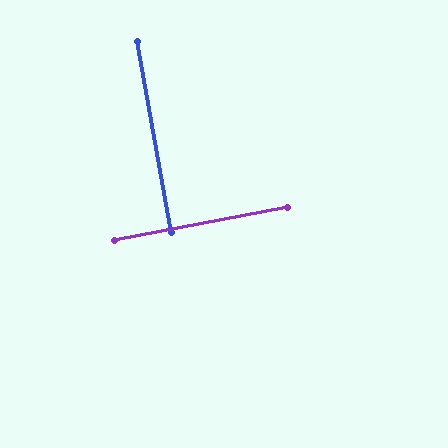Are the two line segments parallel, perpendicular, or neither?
Perpendicular — they meet at approximately 89°.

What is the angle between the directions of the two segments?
Approximately 89 degrees.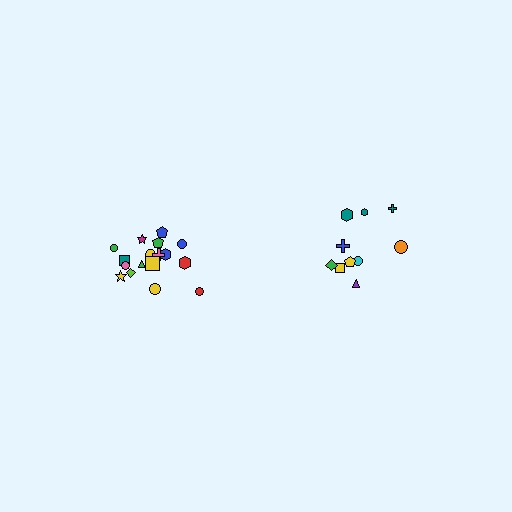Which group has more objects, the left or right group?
The left group.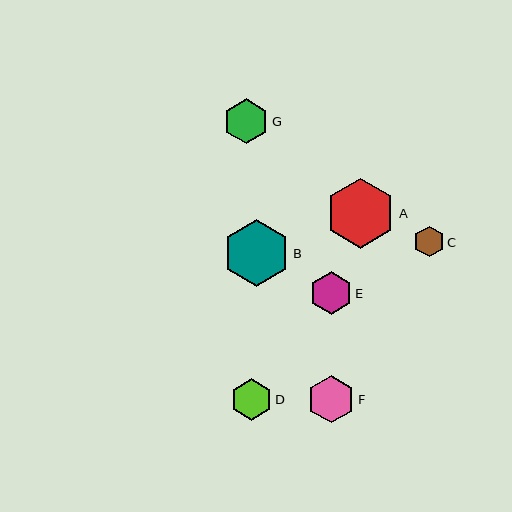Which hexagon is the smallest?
Hexagon C is the smallest with a size of approximately 31 pixels.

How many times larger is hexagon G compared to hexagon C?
Hexagon G is approximately 1.5 times the size of hexagon C.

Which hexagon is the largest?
Hexagon A is the largest with a size of approximately 69 pixels.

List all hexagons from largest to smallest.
From largest to smallest: A, B, F, G, E, D, C.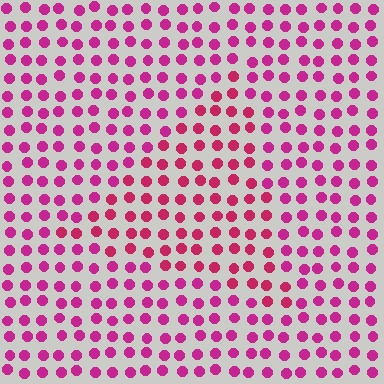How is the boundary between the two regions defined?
The boundary is defined purely by a slight shift in hue (about 19 degrees). Spacing, size, and orientation are identical on both sides.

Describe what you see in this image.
The image is filled with small magenta elements in a uniform arrangement. A triangle-shaped region is visible where the elements are tinted to a slightly different hue, forming a subtle color boundary.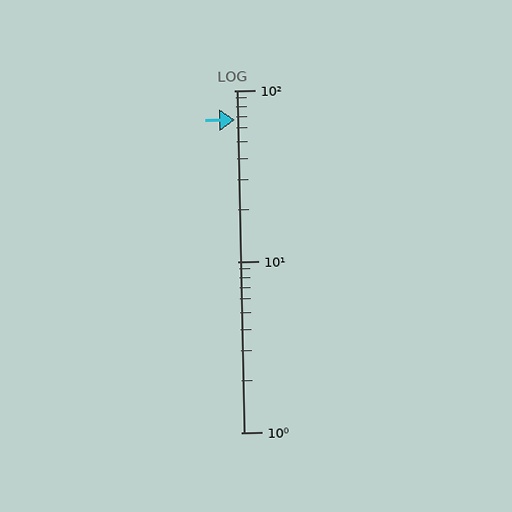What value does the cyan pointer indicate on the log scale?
The pointer indicates approximately 67.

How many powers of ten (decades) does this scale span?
The scale spans 2 decades, from 1 to 100.